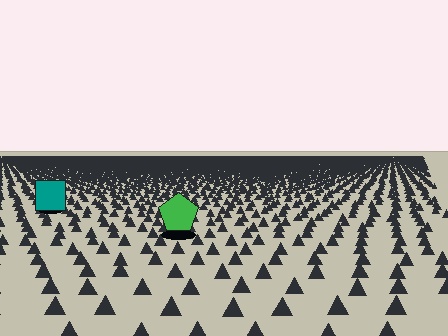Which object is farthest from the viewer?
The teal square is farthest from the viewer. It appears smaller and the ground texture around it is denser.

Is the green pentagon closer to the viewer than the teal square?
Yes. The green pentagon is closer — you can tell from the texture gradient: the ground texture is coarser near it.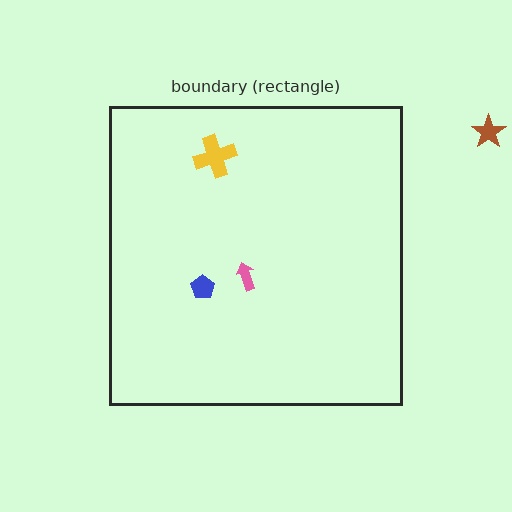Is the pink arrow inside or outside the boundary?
Inside.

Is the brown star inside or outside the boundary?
Outside.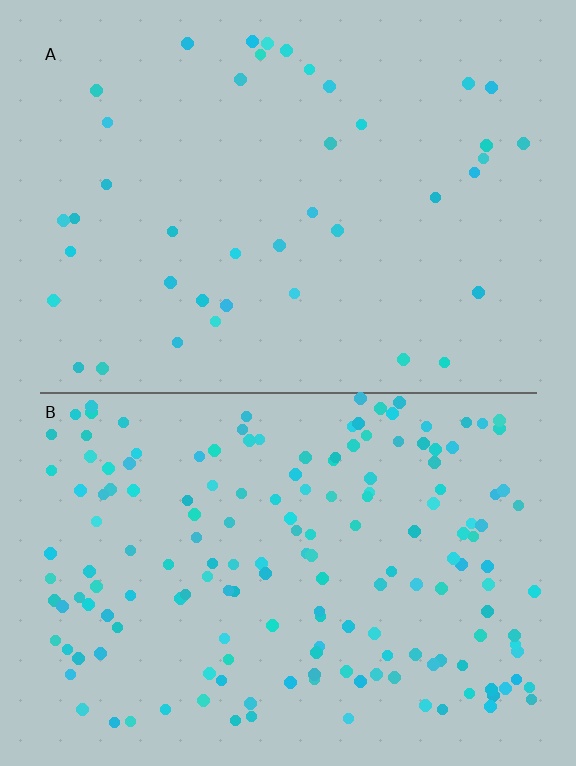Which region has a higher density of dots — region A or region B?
B (the bottom).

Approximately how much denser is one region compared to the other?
Approximately 4.1× — region B over region A.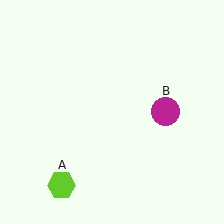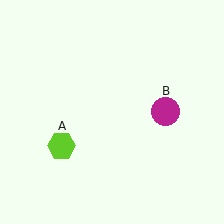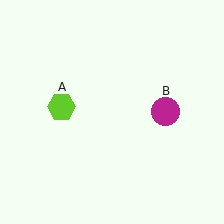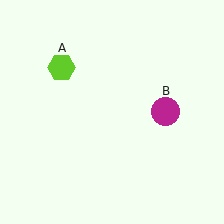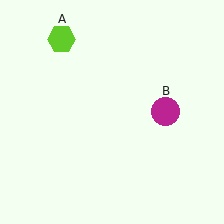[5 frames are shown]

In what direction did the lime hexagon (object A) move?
The lime hexagon (object A) moved up.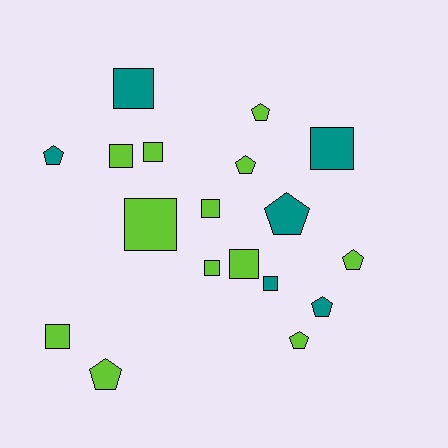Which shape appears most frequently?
Square, with 10 objects.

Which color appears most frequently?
Lime, with 12 objects.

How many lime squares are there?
There are 7 lime squares.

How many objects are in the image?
There are 18 objects.